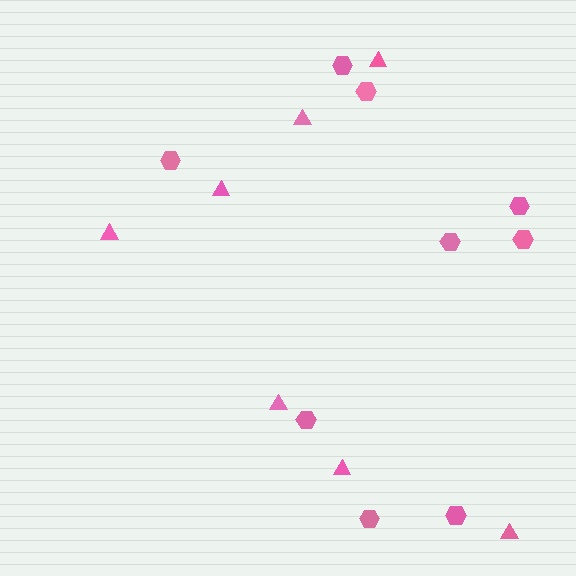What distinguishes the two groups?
There are 2 groups: one group of hexagons (9) and one group of triangles (7).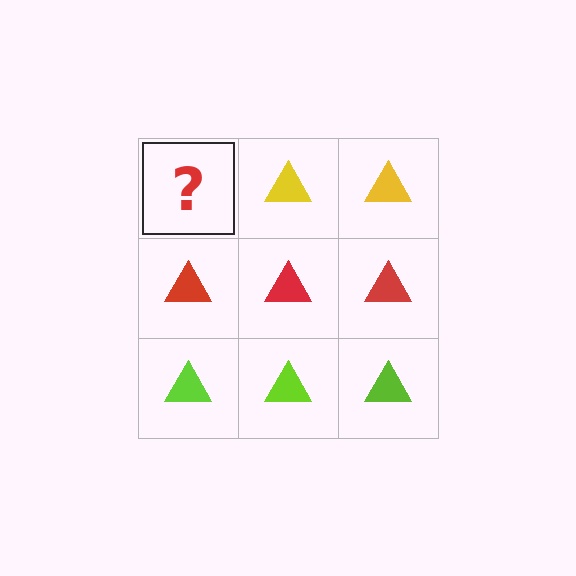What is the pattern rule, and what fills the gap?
The rule is that each row has a consistent color. The gap should be filled with a yellow triangle.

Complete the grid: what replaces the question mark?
The question mark should be replaced with a yellow triangle.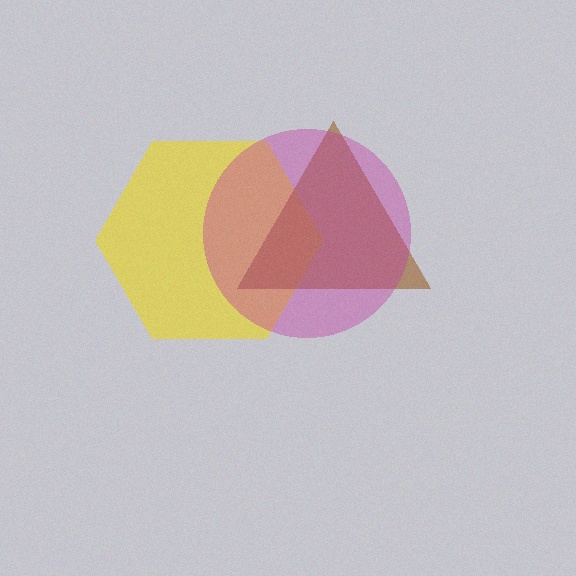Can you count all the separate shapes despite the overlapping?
Yes, there are 3 separate shapes.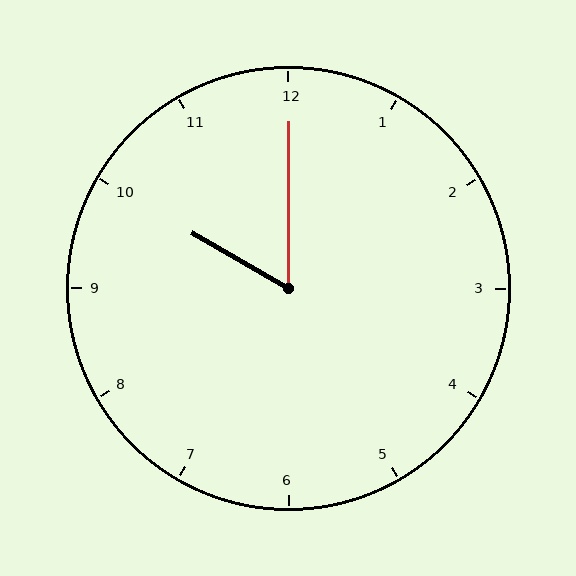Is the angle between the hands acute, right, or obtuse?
It is acute.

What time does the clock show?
10:00.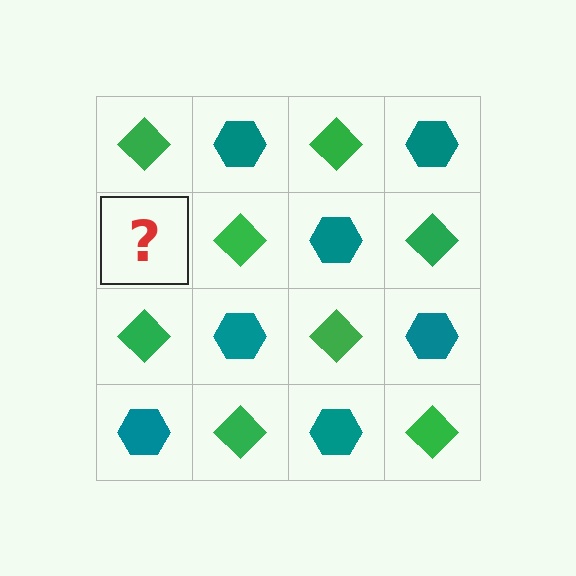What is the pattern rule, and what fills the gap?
The rule is that it alternates green diamond and teal hexagon in a checkerboard pattern. The gap should be filled with a teal hexagon.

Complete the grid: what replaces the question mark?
The question mark should be replaced with a teal hexagon.